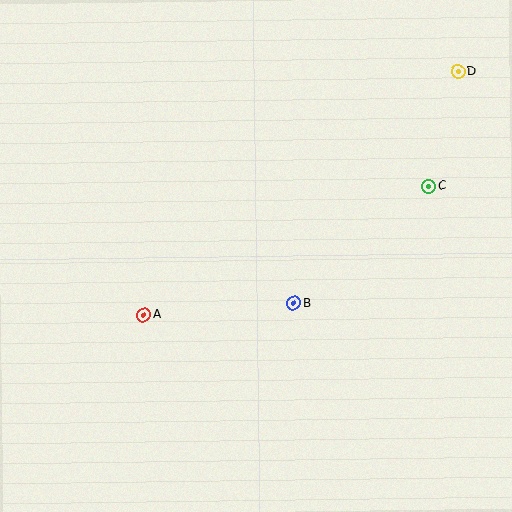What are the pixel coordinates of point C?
Point C is at (429, 186).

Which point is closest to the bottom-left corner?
Point A is closest to the bottom-left corner.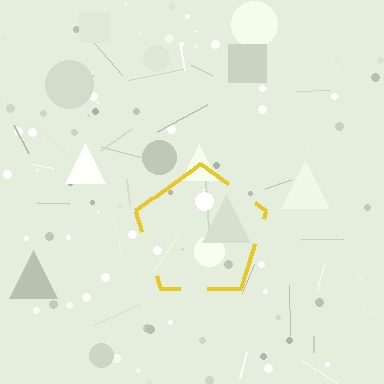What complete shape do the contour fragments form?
The contour fragments form a pentagon.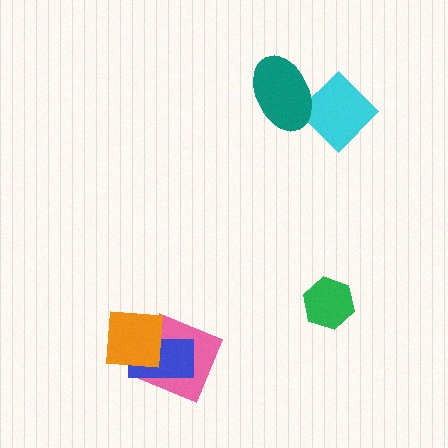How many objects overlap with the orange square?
2 objects overlap with the orange square.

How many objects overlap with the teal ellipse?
1 object overlaps with the teal ellipse.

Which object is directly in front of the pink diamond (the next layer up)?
The blue rectangle is directly in front of the pink diamond.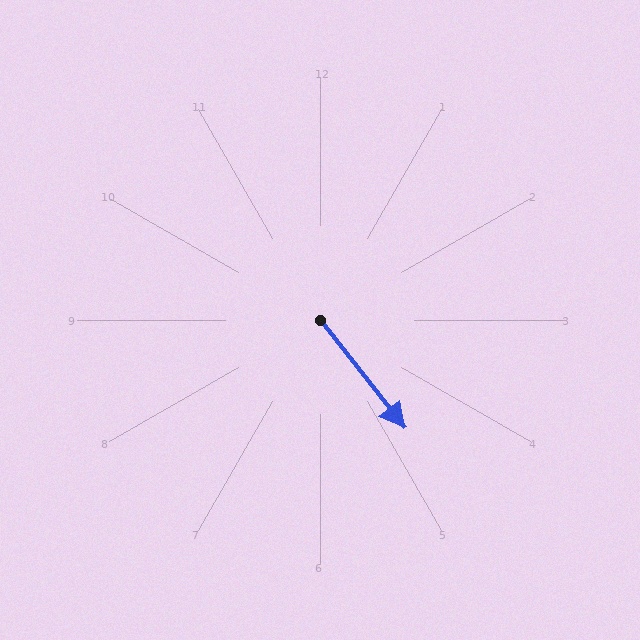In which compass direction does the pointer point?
Southeast.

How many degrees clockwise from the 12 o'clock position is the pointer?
Approximately 142 degrees.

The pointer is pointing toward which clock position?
Roughly 5 o'clock.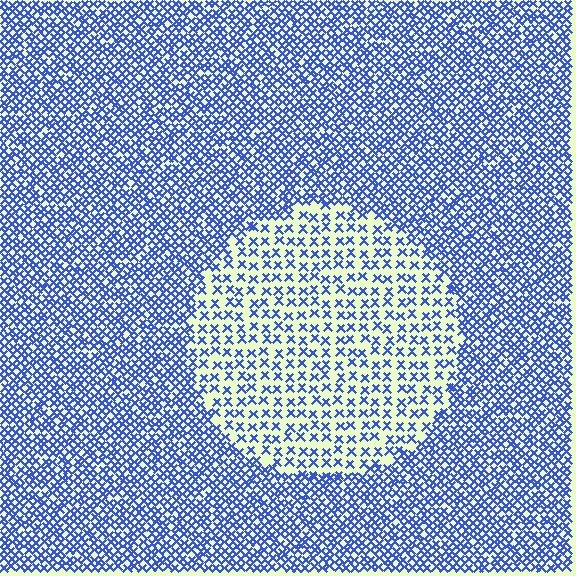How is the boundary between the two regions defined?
The boundary is defined by a change in element density (approximately 2.3x ratio). All elements are the same color, size, and shape.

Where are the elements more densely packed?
The elements are more densely packed outside the circle boundary.